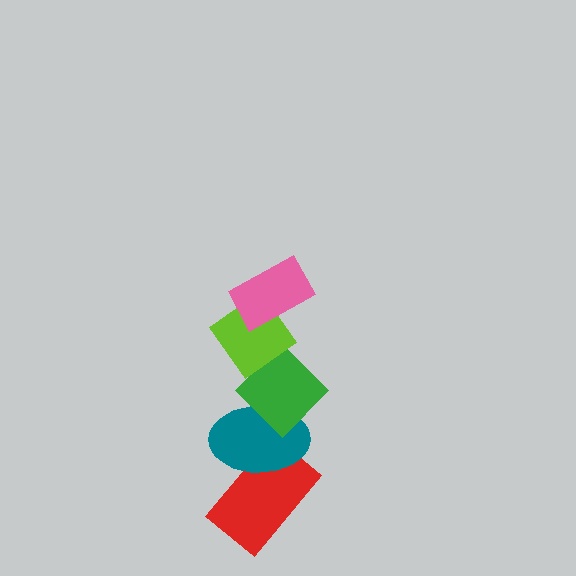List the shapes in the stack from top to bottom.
From top to bottom: the pink rectangle, the lime diamond, the green diamond, the teal ellipse, the red rectangle.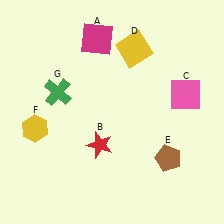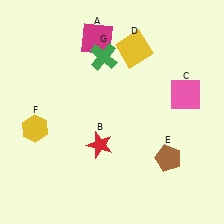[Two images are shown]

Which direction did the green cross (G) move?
The green cross (G) moved right.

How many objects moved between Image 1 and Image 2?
1 object moved between the two images.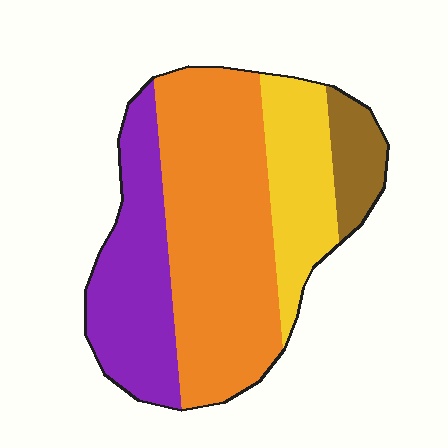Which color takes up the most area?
Orange, at roughly 45%.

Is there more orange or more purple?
Orange.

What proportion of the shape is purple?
Purple covers 26% of the shape.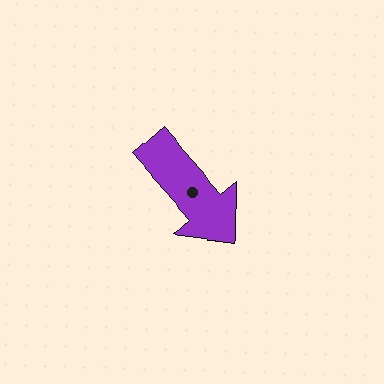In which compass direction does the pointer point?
Southeast.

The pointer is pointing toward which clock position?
Roughly 5 o'clock.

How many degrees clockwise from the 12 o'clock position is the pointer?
Approximately 139 degrees.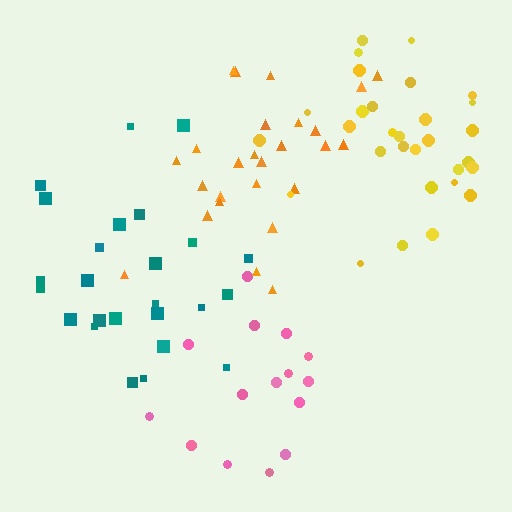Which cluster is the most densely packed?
Yellow.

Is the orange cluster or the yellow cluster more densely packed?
Yellow.